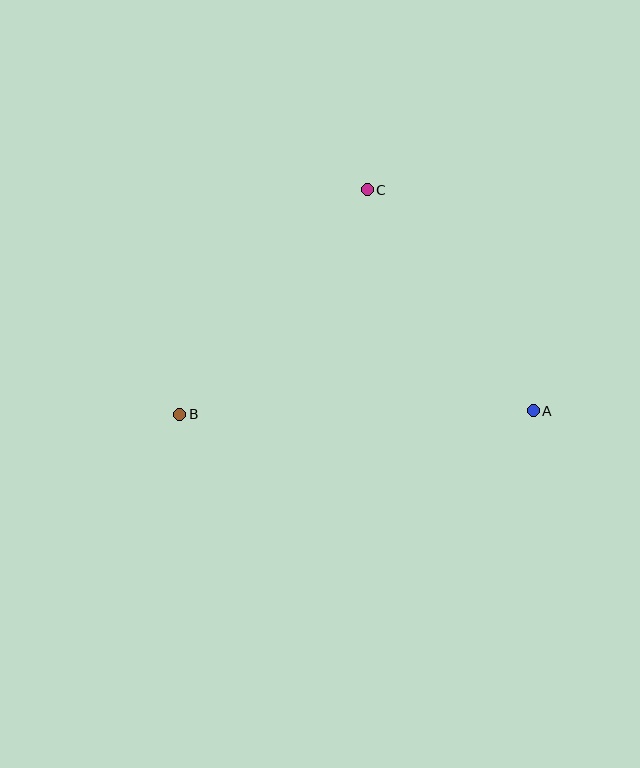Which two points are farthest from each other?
Points A and B are farthest from each other.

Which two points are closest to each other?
Points A and C are closest to each other.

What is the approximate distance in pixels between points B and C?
The distance between B and C is approximately 293 pixels.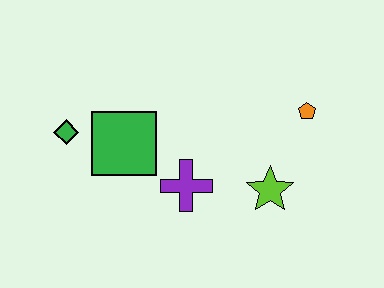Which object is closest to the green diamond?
The green square is closest to the green diamond.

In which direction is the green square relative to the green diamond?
The green square is to the right of the green diamond.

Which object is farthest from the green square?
The orange pentagon is farthest from the green square.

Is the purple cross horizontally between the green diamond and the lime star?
Yes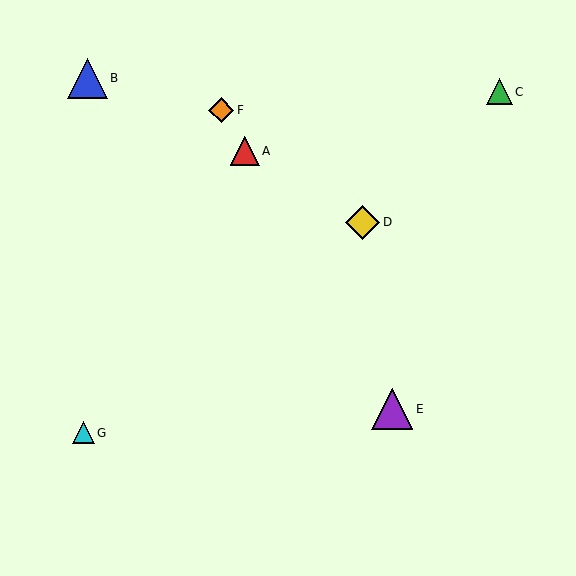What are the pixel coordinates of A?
Object A is at (245, 151).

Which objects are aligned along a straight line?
Objects A, E, F are aligned along a straight line.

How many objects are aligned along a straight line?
3 objects (A, E, F) are aligned along a straight line.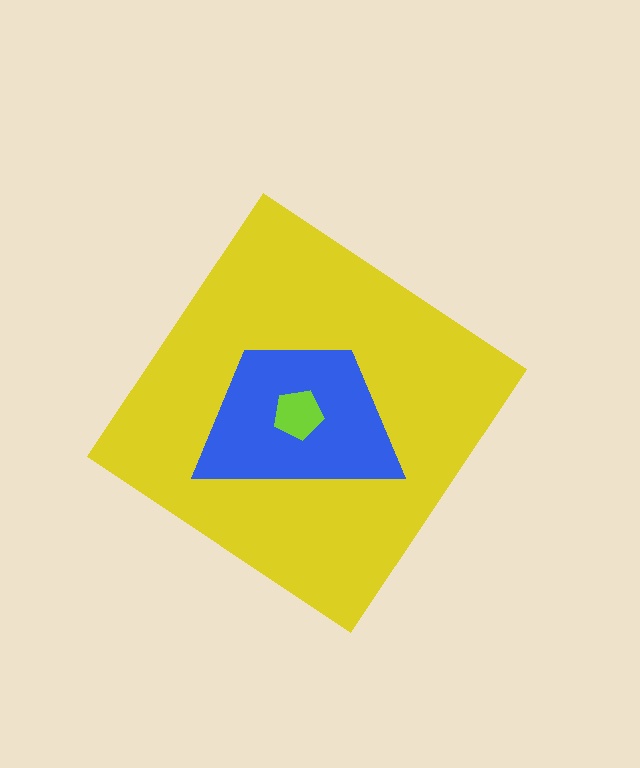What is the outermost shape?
The yellow diamond.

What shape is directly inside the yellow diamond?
The blue trapezoid.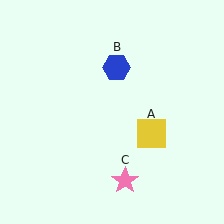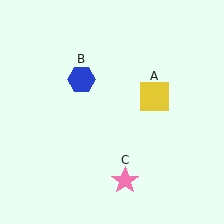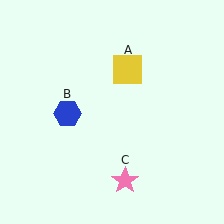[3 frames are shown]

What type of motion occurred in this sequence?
The yellow square (object A), blue hexagon (object B) rotated counterclockwise around the center of the scene.